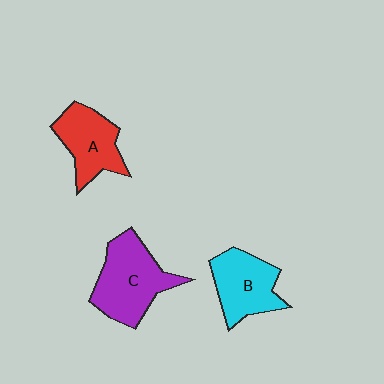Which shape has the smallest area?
Shape A (red).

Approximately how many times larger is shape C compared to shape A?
Approximately 1.3 times.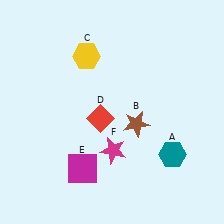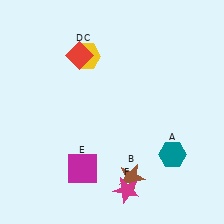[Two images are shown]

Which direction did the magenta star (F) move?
The magenta star (F) moved down.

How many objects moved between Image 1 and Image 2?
3 objects moved between the two images.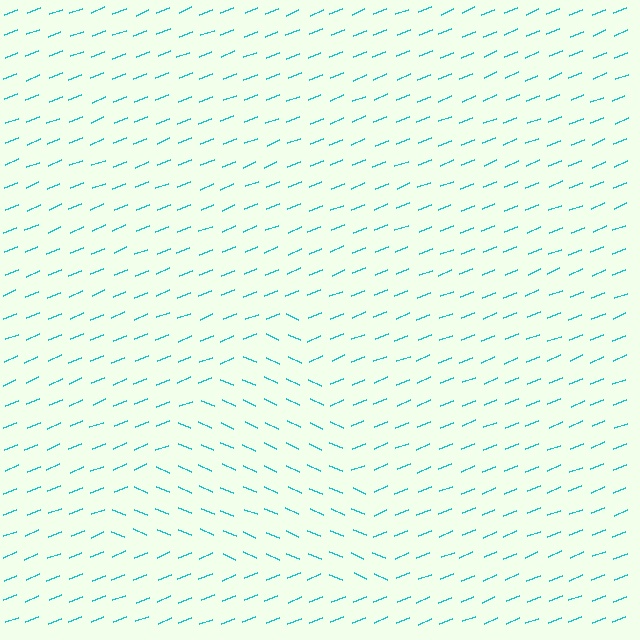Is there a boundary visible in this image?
Yes, there is a texture boundary formed by a change in line orientation.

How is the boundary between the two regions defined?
The boundary is defined purely by a change in line orientation (approximately 45 degrees difference). All lines are the same color and thickness.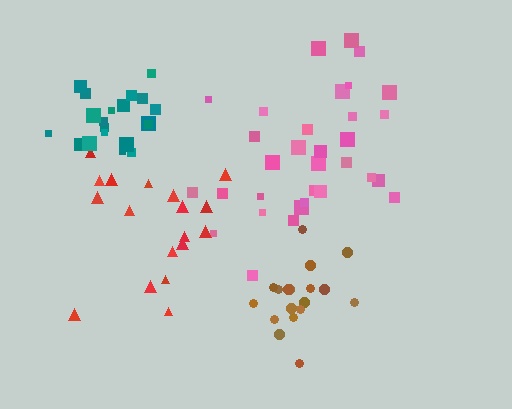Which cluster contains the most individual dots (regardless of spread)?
Pink (32).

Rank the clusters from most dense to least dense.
teal, brown, pink, red.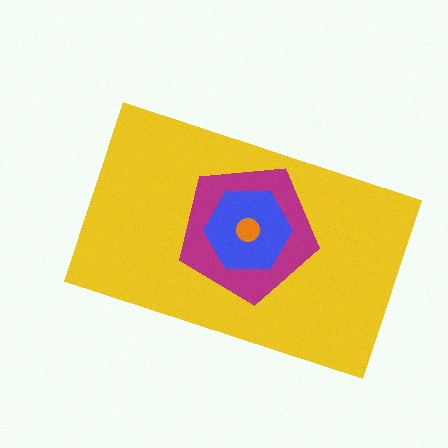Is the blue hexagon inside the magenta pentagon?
Yes.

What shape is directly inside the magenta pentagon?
The blue hexagon.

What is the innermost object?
The orange circle.